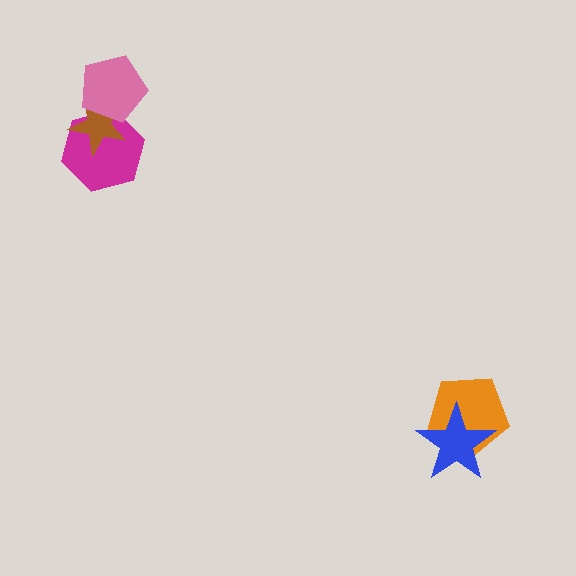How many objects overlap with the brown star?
2 objects overlap with the brown star.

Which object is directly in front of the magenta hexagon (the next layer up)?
The brown star is directly in front of the magenta hexagon.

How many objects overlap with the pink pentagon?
2 objects overlap with the pink pentagon.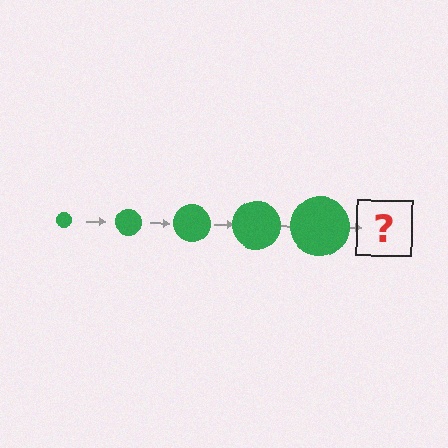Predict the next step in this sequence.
The next step is a green circle, larger than the previous one.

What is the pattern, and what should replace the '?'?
The pattern is that the circle gets progressively larger each step. The '?' should be a green circle, larger than the previous one.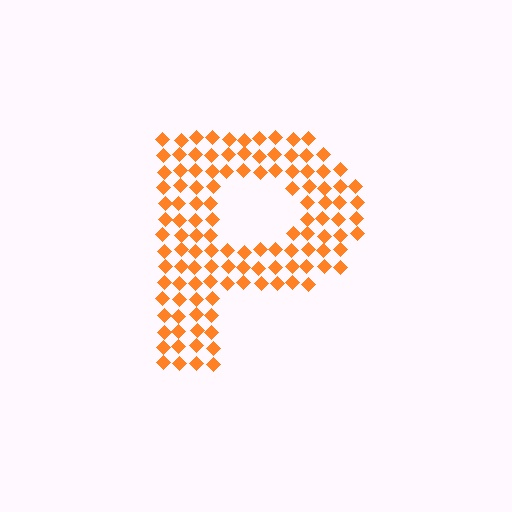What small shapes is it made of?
It is made of small diamonds.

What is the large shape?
The large shape is the letter P.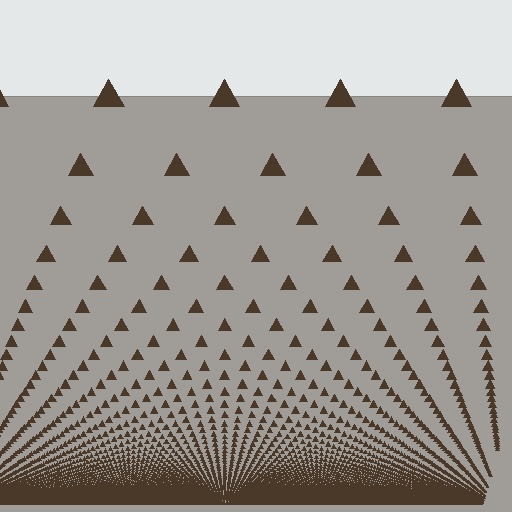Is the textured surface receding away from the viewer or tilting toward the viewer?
The surface appears to tilt toward the viewer. Texture elements get larger and sparser toward the top.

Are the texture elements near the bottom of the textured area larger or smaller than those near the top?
Smaller. The gradient is inverted — elements near the bottom are smaller and denser.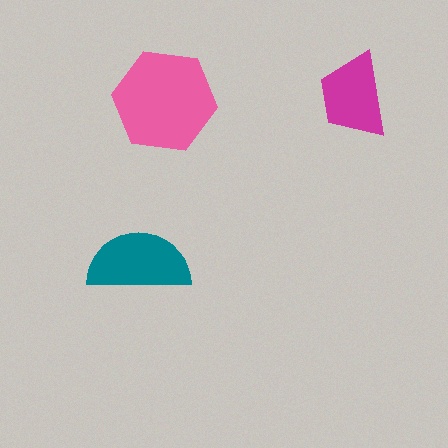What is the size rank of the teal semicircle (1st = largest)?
2nd.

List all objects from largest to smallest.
The pink hexagon, the teal semicircle, the magenta trapezoid.